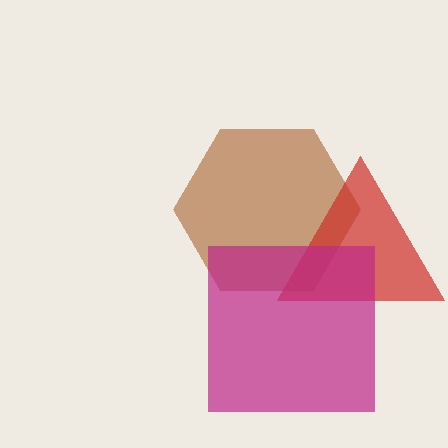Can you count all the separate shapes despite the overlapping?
Yes, there are 3 separate shapes.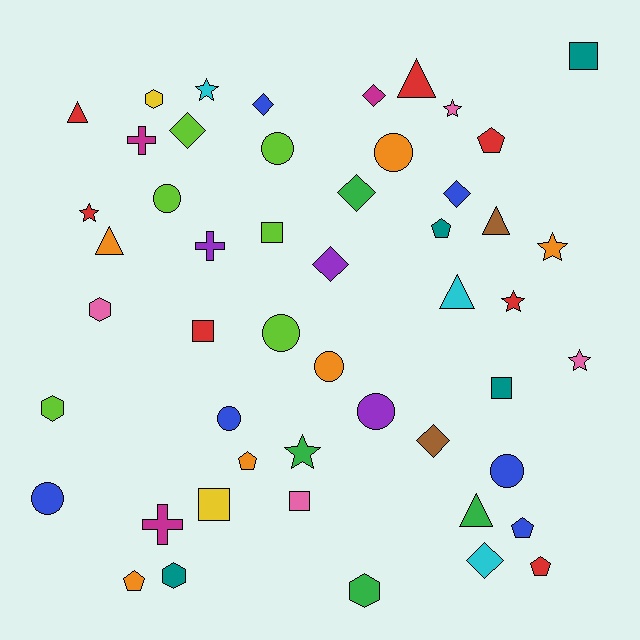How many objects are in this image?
There are 50 objects.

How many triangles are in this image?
There are 6 triangles.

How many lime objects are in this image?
There are 6 lime objects.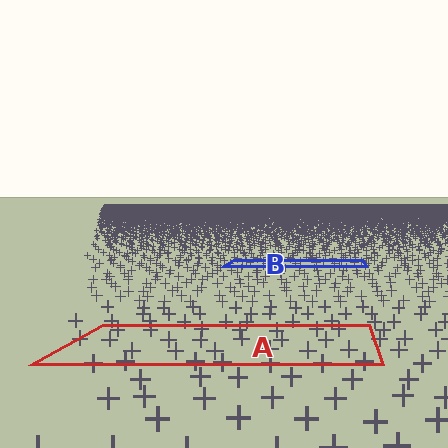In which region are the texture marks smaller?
The texture marks are smaller in region B, because it is farther away.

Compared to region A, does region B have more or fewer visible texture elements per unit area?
Region B has more texture elements per unit area — they are packed more densely because it is farther away.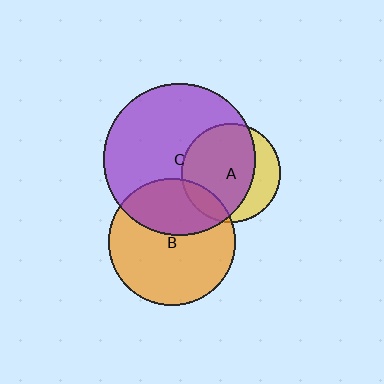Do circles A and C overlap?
Yes.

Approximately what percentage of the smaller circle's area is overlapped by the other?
Approximately 70%.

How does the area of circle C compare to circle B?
Approximately 1.4 times.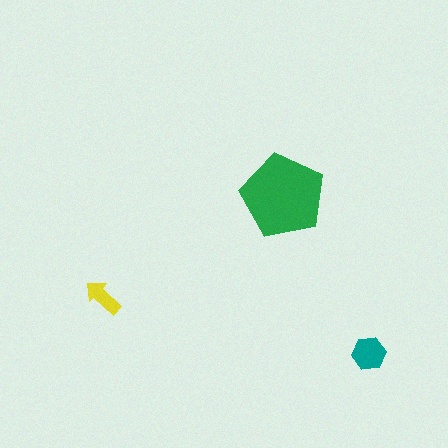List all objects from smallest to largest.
The yellow arrow, the teal hexagon, the green pentagon.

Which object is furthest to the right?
The teal hexagon is rightmost.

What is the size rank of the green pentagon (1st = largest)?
1st.